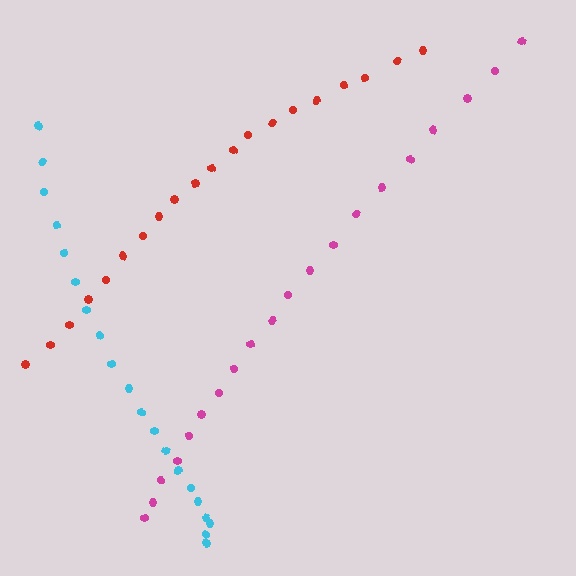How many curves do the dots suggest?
There are 3 distinct paths.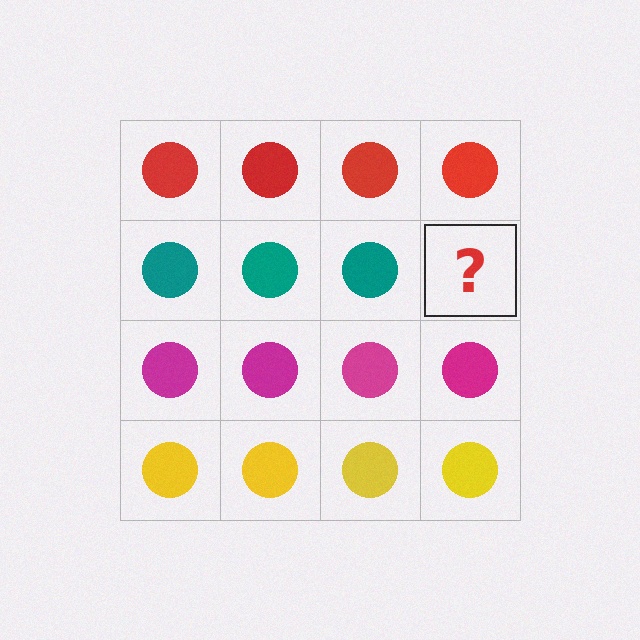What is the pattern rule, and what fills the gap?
The rule is that each row has a consistent color. The gap should be filled with a teal circle.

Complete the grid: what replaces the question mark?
The question mark should be replaced with a teal circle.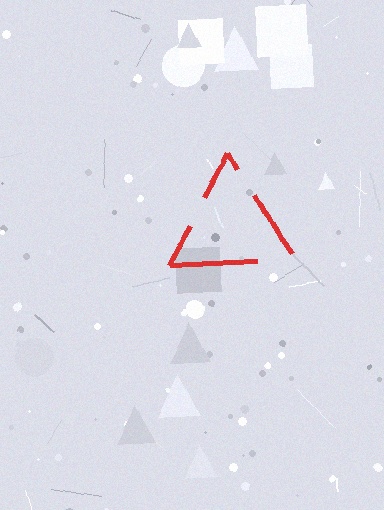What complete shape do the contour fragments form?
The contour fragments form a triangle.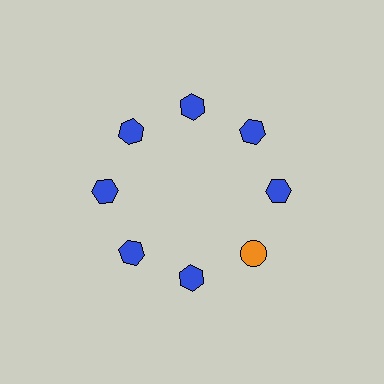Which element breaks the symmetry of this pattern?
The orange circle at roughly the 4 o'clock position breaks the symmetry. All other shapes are blue hexagons.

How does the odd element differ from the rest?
It differs in both color (orange instead of blue) and shape (circle instead of hexagon).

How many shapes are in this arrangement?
There are 8 shapes arranged in a ring pattern.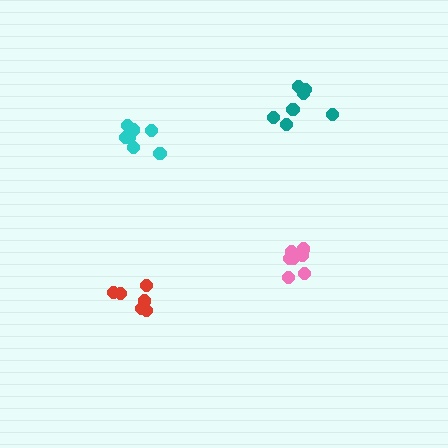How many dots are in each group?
Group 1: 7 dots, Group 2: 7 dots, Group 3: 6 dots, Group 4: 7 dots (27 total).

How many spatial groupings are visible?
There are 4 spatial groupings.